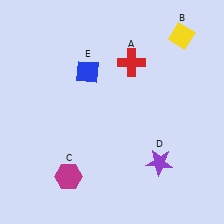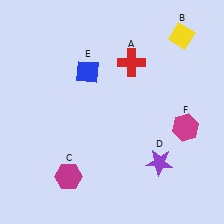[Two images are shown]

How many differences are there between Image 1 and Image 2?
There is 1 difference between the two images.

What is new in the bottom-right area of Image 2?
A magenta hexagon (F) was added in the bottom-right area of Image 2.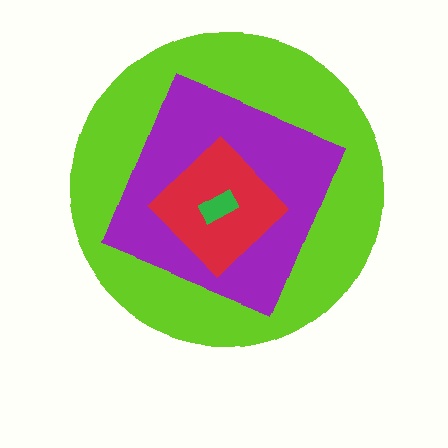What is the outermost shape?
The lime circle.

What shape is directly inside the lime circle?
The purple square.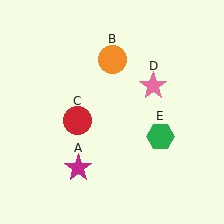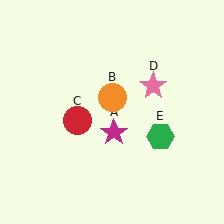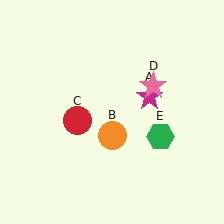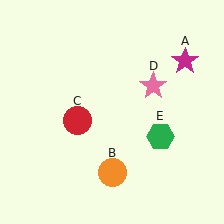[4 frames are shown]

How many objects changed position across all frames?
2 objects changed position: magenta star (object A), orange circle (object B).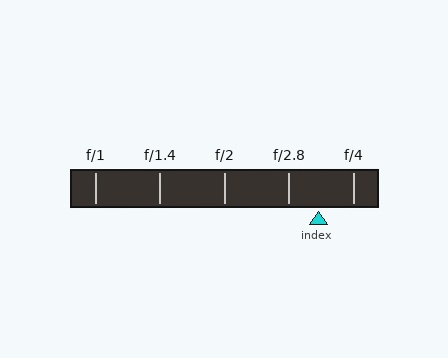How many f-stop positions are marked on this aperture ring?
There are 5 f-stop positions marked.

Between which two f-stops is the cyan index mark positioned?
The index mark is between f/2.8 and f/4.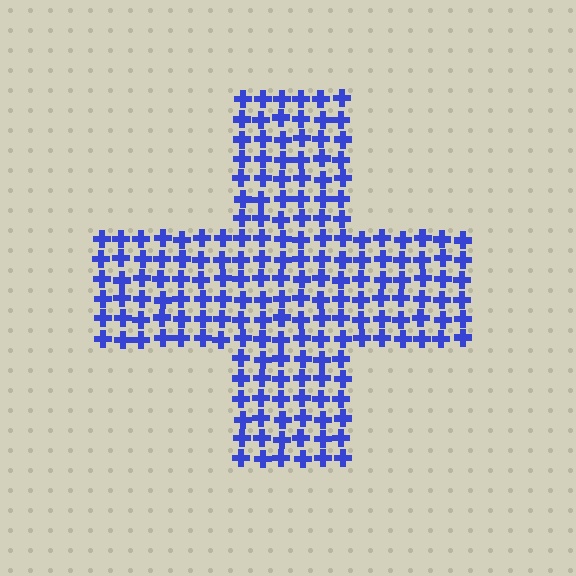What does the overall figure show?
The overall figure shows a cross.